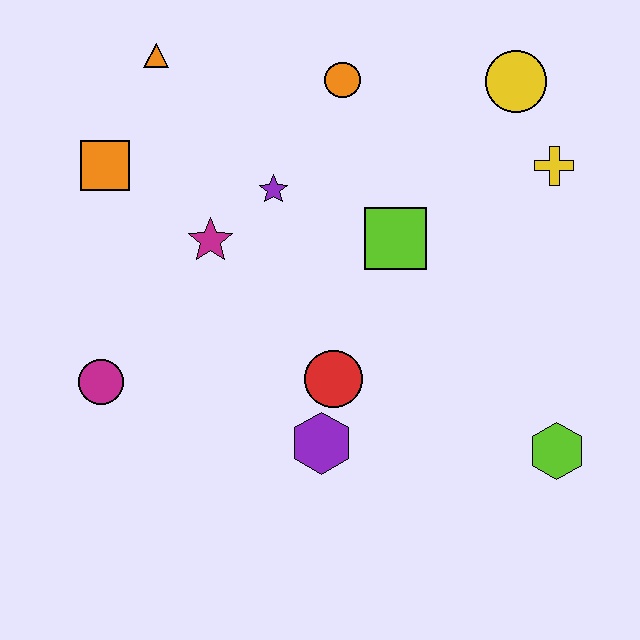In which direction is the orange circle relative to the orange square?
The orange circle is to the right of the orange square.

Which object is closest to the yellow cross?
The yellow circle is closest to the yellow cross.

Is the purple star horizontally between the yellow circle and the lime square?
No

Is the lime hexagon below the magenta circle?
Yes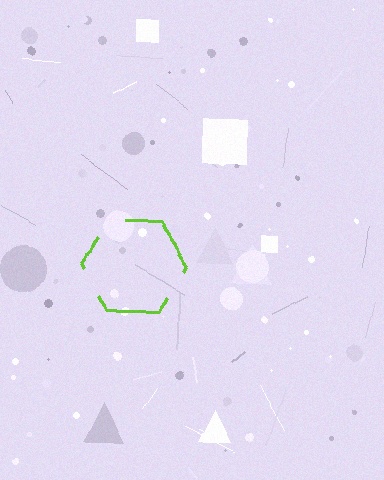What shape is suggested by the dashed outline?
The dashed outline suggests a hexagon.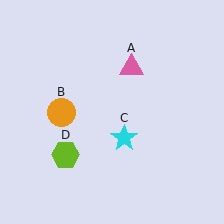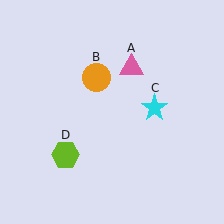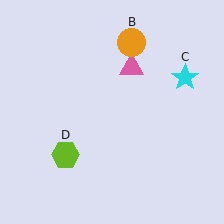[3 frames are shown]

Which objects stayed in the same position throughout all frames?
Pink triangle (object A) and lime hexagon (object D) remained stationary.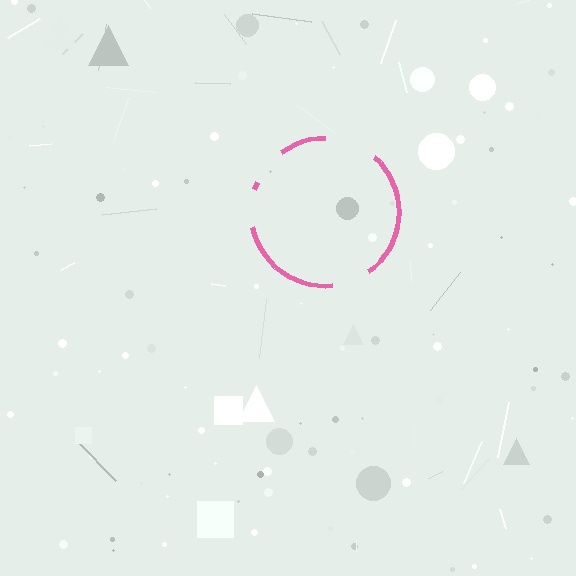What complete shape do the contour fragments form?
The contour fragments form a circle.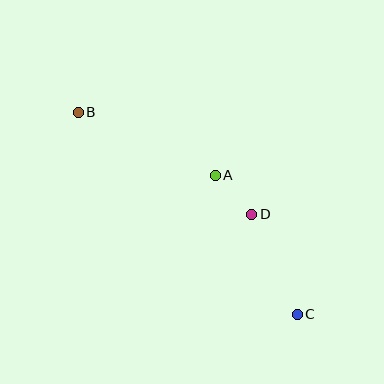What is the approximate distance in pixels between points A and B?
The distance between A and B is approximately 151 pixels.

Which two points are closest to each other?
Points A and D are closest to each other.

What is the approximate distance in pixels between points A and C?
The distance between A and C is approximately 161 pixels.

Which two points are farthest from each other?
Points B and C are farthest from each other.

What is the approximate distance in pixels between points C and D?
The distance between C and D is approximately 110 pixels.